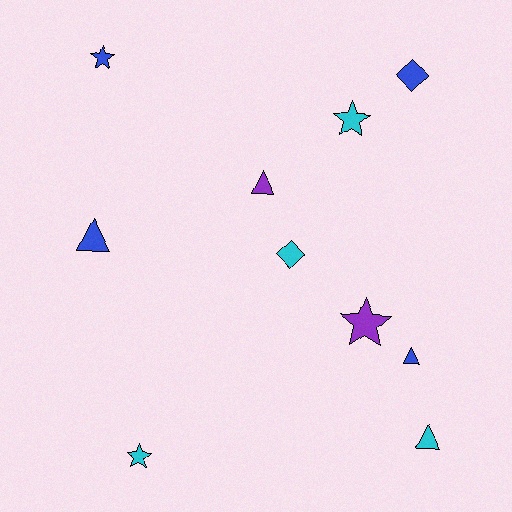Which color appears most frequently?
Cyan, with 4 objects.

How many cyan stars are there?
There are 2 cyan stars.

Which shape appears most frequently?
Triangle, with 4 objects.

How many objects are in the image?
There are 10 objects.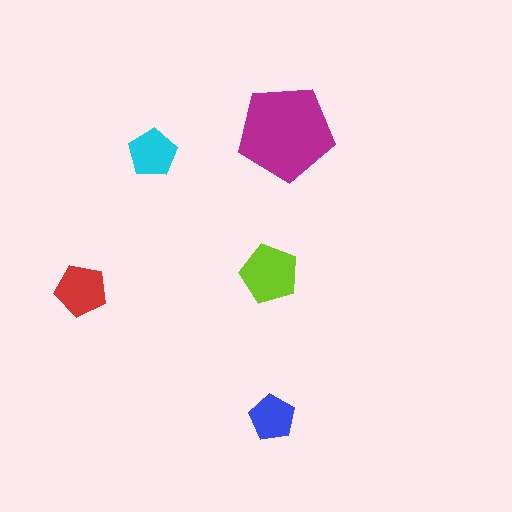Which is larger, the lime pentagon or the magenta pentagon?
The magenta one.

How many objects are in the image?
There are 5 objects in the image.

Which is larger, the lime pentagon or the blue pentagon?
The lime one.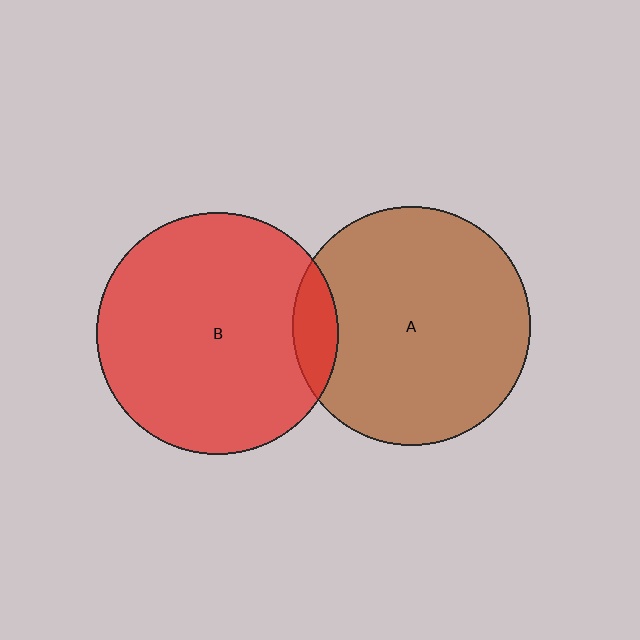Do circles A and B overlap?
Yes.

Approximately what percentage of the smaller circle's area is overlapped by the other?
Approximately 10%.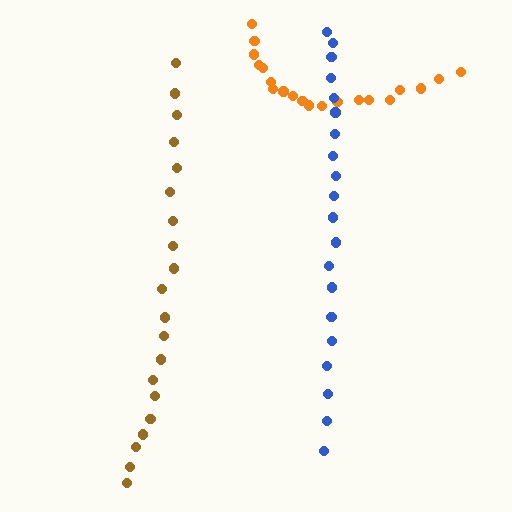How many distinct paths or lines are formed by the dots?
There are 3 distinct paths.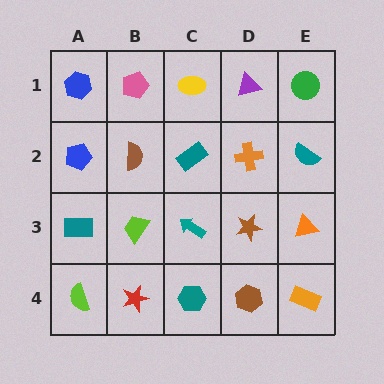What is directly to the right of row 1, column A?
A pink pentagon.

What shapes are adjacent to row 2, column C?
A yellow ellipse (row 1, column C), a teal arrow (row 3, column C), a brown semicircle (row 2, column B), an orange cross (row 2, column D).